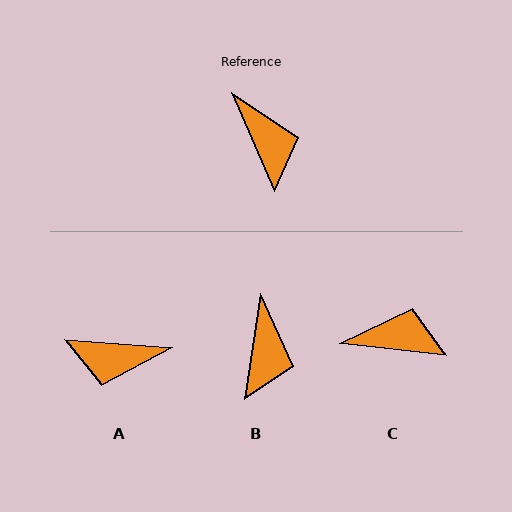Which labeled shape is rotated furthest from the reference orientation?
A, about 118 degrees away.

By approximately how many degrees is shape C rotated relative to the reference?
Approximately 60 degrees counter-clockwise.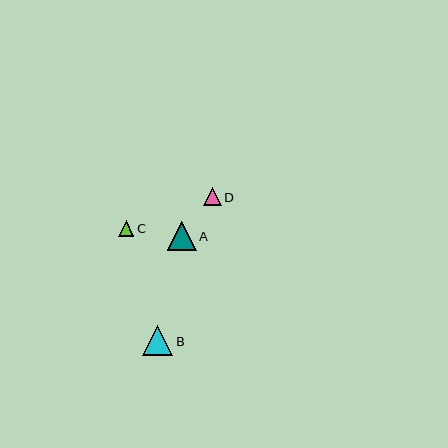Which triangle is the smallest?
Triangle C is the smallest with a size of approximately 15 pixels.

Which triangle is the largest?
Triangle B is the largest with a size of approximately 30 pixels.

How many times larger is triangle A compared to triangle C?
Triangle A is approximately 1.9 times the size of triangle C.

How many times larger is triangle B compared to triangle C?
Triangle B is approximately 2.0 times the size of triangle C.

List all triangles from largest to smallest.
From largest to smallest: B, A, D, C.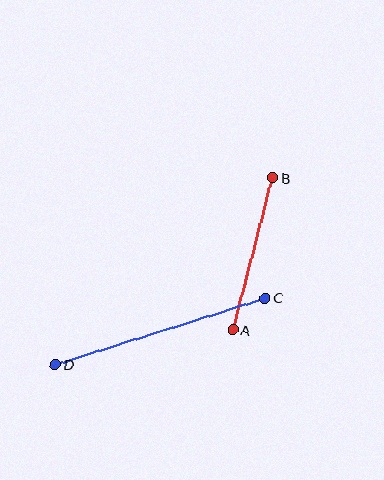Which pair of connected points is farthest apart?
Points C and D are farthest apart.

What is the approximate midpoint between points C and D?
The midpoint is at approximately (160, 331) pixels.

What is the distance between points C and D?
The distance is approximately 220 pixels.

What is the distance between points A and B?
The distance is approximately 157 pixels.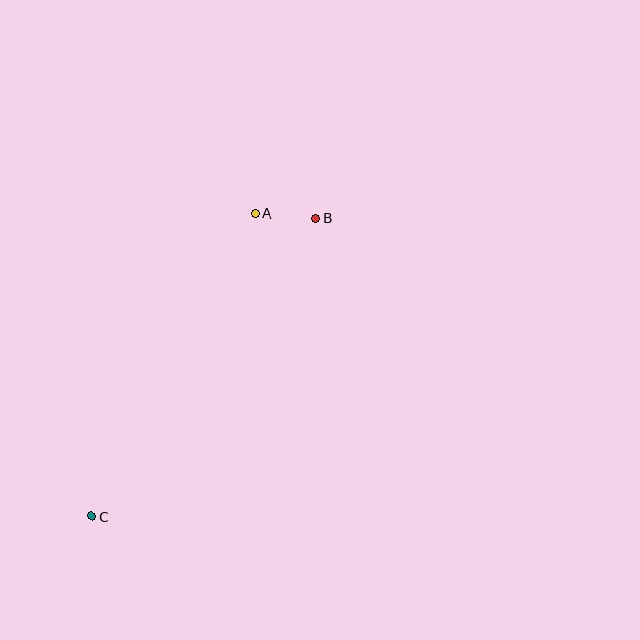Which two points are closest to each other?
Points A and B are closest to each other.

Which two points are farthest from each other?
Points B and C are farthest from each other.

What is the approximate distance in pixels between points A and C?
The distance between A and C is approximately 345 pixels.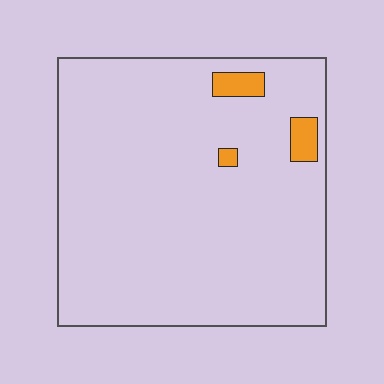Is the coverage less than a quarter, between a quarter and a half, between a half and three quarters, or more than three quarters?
Less than a quarter.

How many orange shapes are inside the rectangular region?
3.